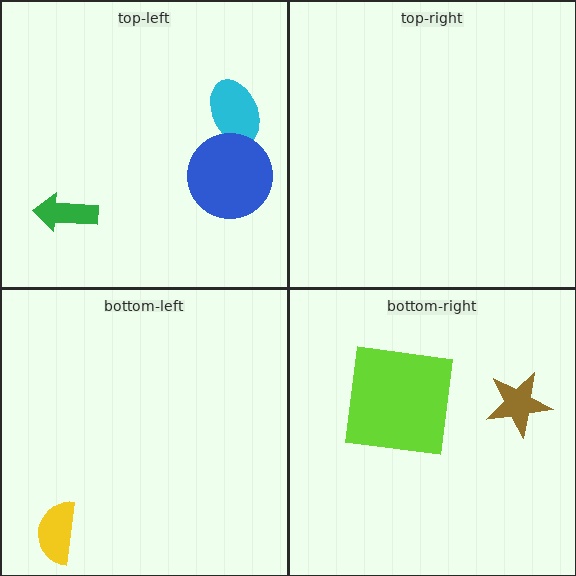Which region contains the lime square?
The bottom-right region.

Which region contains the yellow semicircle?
The bottom-left region.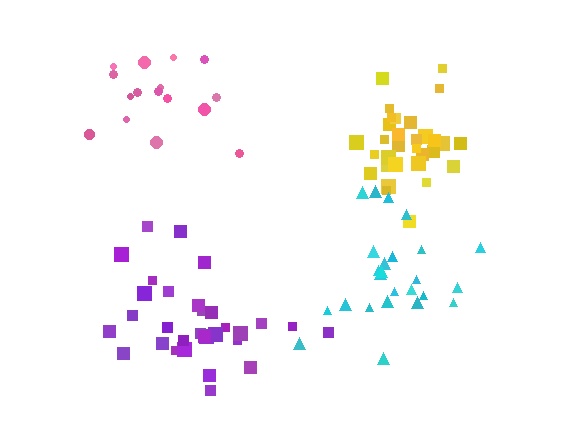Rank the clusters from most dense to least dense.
yellow, cyan, pink, purple.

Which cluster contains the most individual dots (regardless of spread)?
Yellow (32).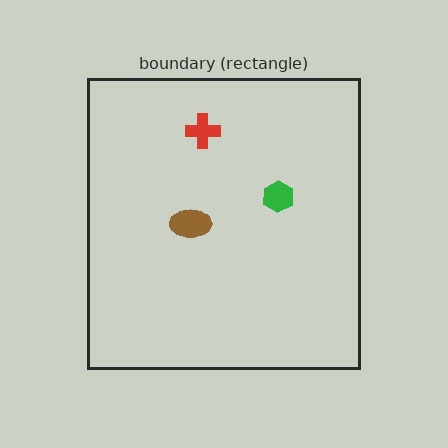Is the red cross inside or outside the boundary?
Inside.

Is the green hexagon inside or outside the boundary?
Inside.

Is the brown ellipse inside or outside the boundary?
Inside.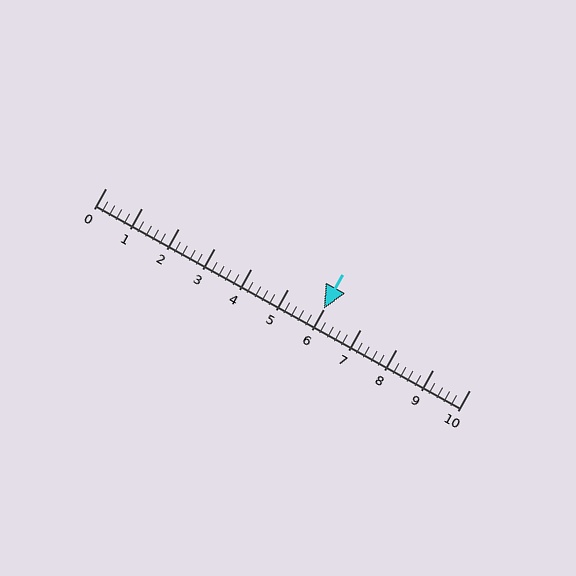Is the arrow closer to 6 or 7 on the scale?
The arrow is closer to 6.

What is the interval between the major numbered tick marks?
The major tick marks are spaced 1 units apart.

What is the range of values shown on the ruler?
The ruler shows values from 0 to 10.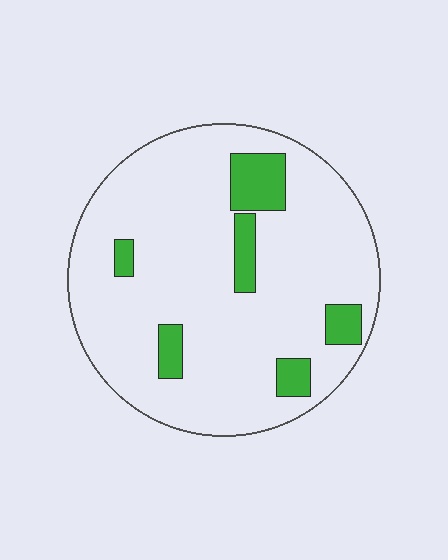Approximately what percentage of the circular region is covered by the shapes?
Approximately 15%.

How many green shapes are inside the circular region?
6.